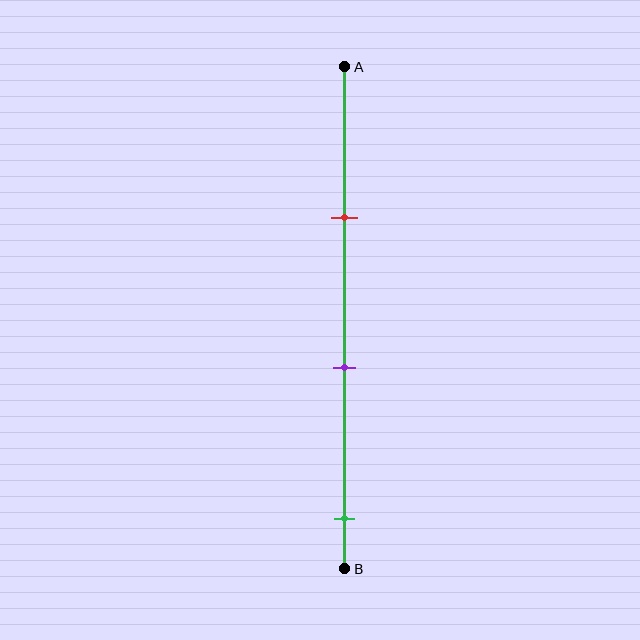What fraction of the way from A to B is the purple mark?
The purple mark is approximately 60% (0.6) of the way from A to B.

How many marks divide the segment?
There are 3 marks dividing the segment.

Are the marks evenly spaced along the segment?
Yes, the marks are approximately evenly spaced.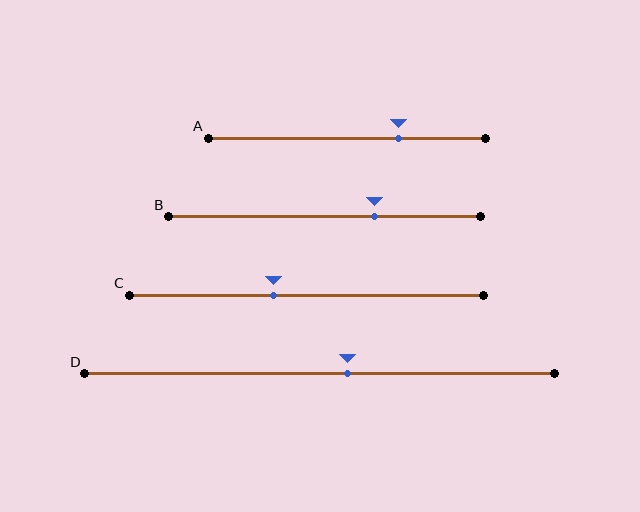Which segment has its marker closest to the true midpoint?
Segment D has its marker closest to the true midpoint.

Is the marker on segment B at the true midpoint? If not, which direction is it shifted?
No, the marker on segment B is shifted to the right by about 16% of the segment length.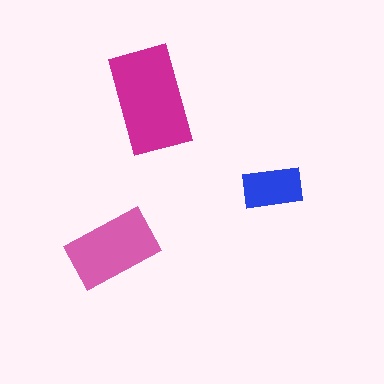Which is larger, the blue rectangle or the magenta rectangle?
The magenta one.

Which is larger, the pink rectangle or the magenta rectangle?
The magenta one.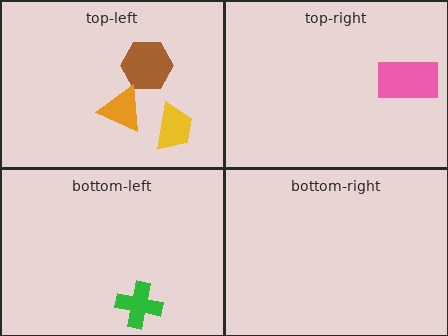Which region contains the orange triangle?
The top-left region.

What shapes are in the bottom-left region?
The green cross.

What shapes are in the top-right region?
The pink rectangle.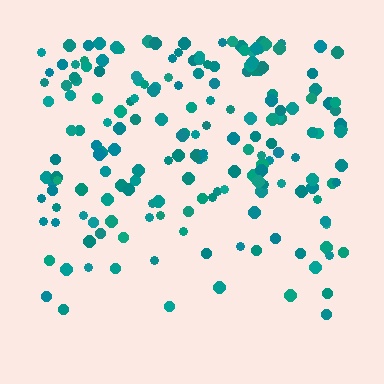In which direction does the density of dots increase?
From bottom to top, with the top side densest.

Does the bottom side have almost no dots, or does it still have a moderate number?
Still a moderate number, just noticeably fewer than the top.